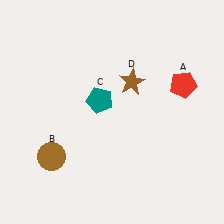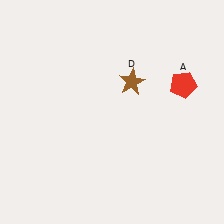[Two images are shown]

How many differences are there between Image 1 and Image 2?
There are 2 differences between the two images.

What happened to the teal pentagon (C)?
The teal pentagon (C) was removed in Image 2. It was in the top-left area of Image 1.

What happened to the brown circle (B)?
The brown circle (B) was removed in Image 2. It was in the bottom-left area of Image 1.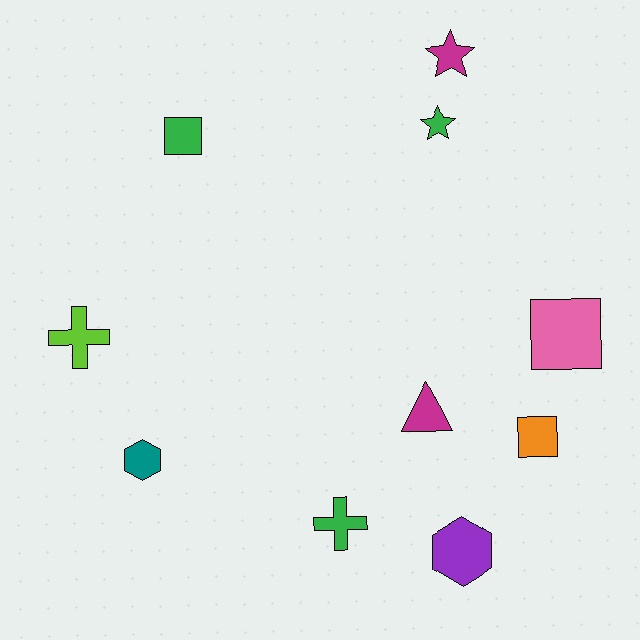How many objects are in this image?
There are 10 objects.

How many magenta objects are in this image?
There are 2 magenta objects.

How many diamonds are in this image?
There are no diamonds.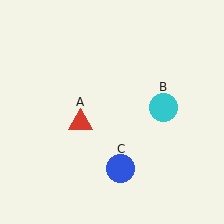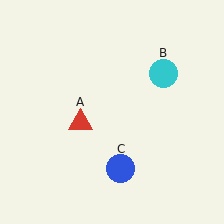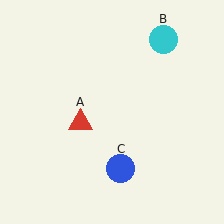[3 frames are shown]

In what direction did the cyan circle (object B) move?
The cyan circle (object B) moved up.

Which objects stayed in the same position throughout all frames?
Red triangle (object A) and blue circle (object C) remained stationary.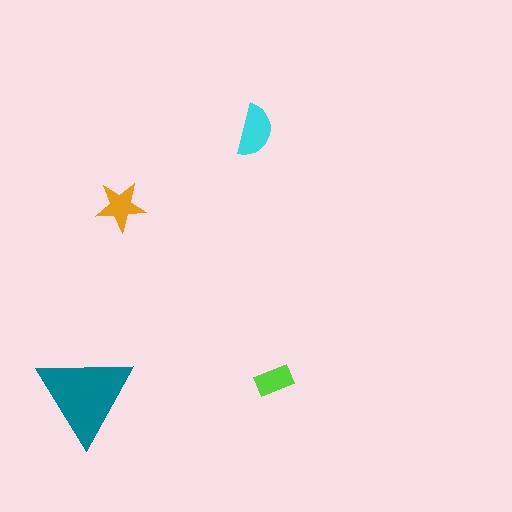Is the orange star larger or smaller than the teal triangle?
Smaller.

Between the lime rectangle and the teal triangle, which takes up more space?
The teal triangle.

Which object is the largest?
The teal triangle.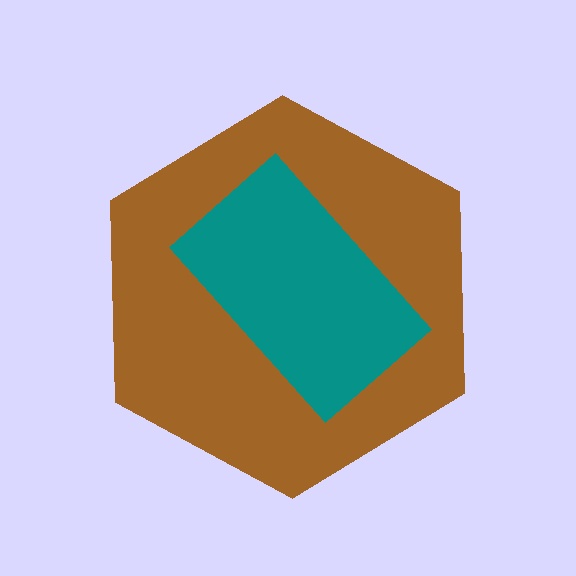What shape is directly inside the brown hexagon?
The teal rectangle.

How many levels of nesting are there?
2.